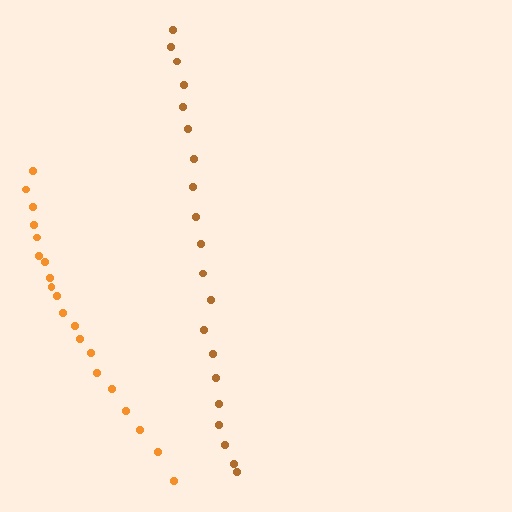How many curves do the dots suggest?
There are 2 distinct paths.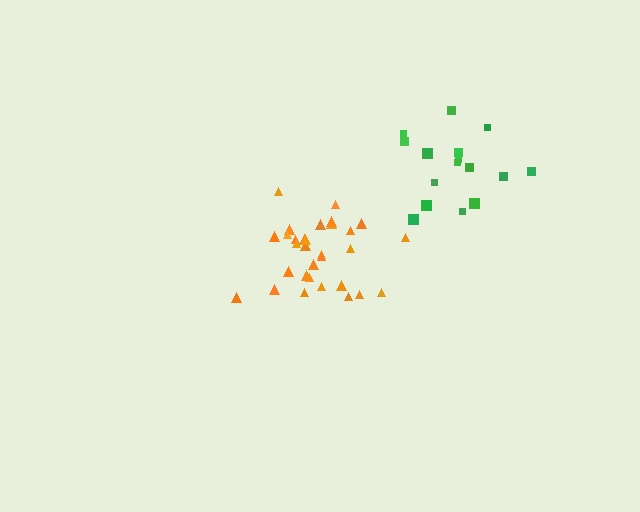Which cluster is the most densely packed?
Orange.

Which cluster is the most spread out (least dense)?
Green.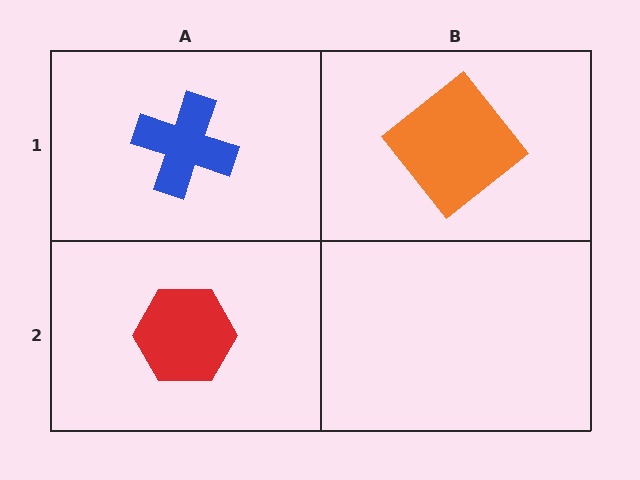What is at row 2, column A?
A red hexagon.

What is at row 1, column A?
A blue cross.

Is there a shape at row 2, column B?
No, that cell is empty.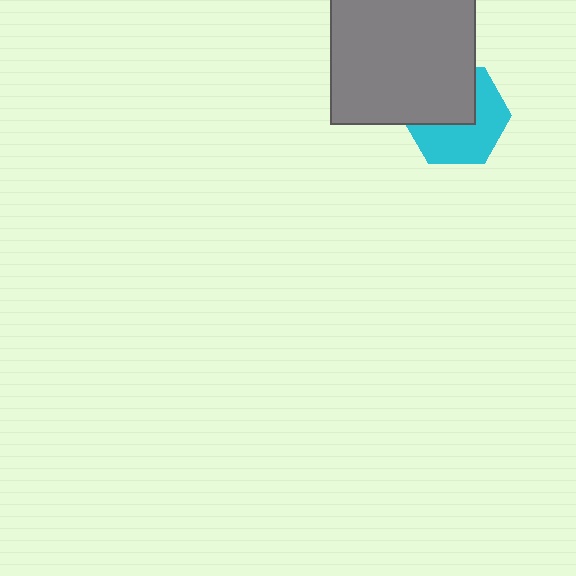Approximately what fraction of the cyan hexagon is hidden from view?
Roughly 45% of the cyan hexagon is hidden behind the gray square.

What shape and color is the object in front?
The object in front is a gray square.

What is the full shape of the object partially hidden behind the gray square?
The partially hidden object is a cyan hexagon.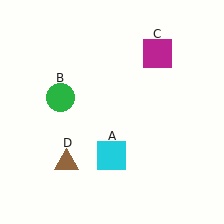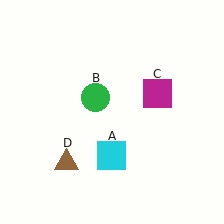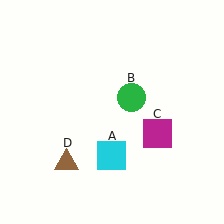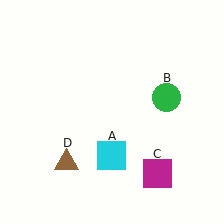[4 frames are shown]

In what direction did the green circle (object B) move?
The green circle (object B) moved right.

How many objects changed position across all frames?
2 objects changed position: green circle (object B), magenta square (object C).